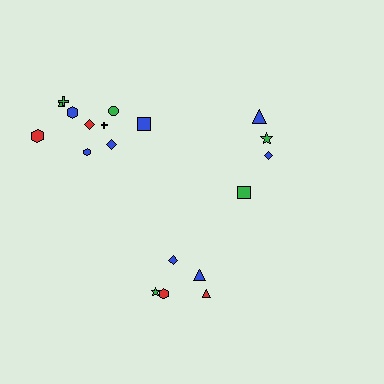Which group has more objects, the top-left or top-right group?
The top-left group.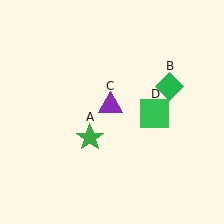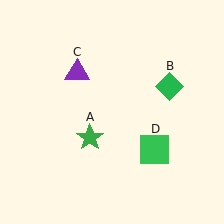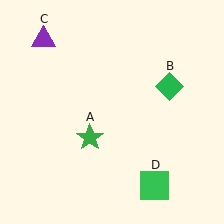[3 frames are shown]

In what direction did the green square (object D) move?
The green square (object D) moved down.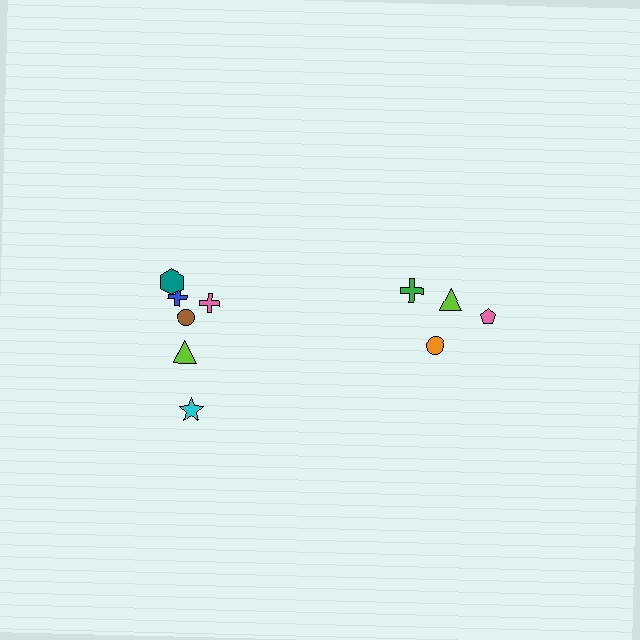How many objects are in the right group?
There are 4 objects.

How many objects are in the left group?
There are 6 objects.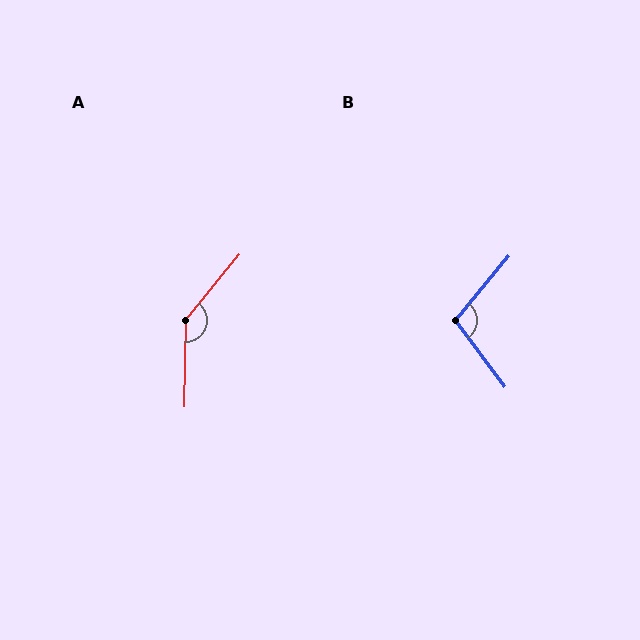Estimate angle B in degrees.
Approximately 104 degrees.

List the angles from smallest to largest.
B (104°), A (142°).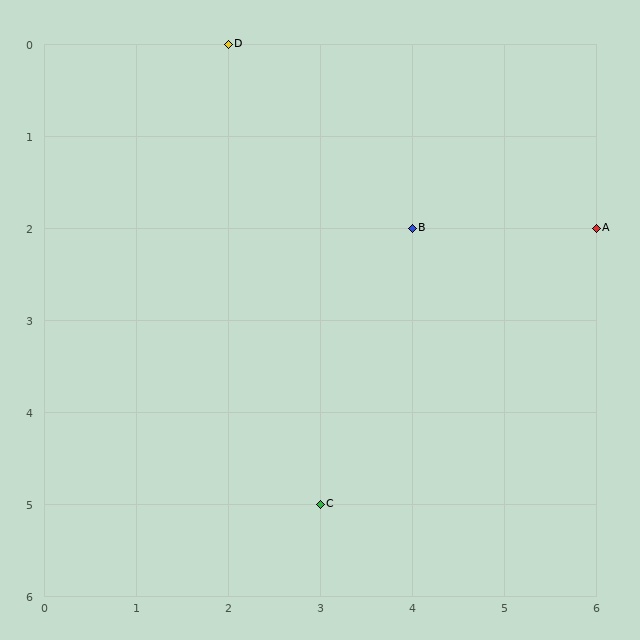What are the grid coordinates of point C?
Point C is at grid coordinates (3, 5).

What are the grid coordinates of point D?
Point D is at grid coordinates (2, 0).